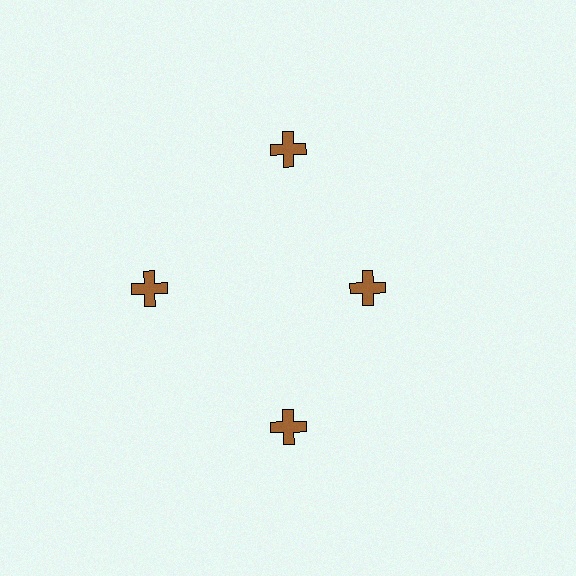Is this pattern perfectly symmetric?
No. The 4 brown crosses are arranged in a ring, but one element near the 3 o'clock position is pulled inward toward the center, breaking the 4-fold rotational symmetry.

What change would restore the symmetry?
The symmetry would be restored by moving it outward, back onto the ring so that all 4 crosses sit at equal angles and equal distance from the center.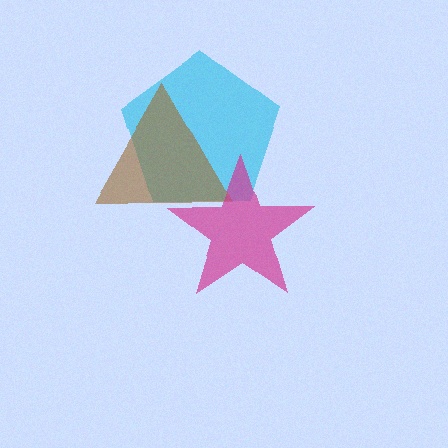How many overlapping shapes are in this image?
There are 3 overlapping shapes in the image.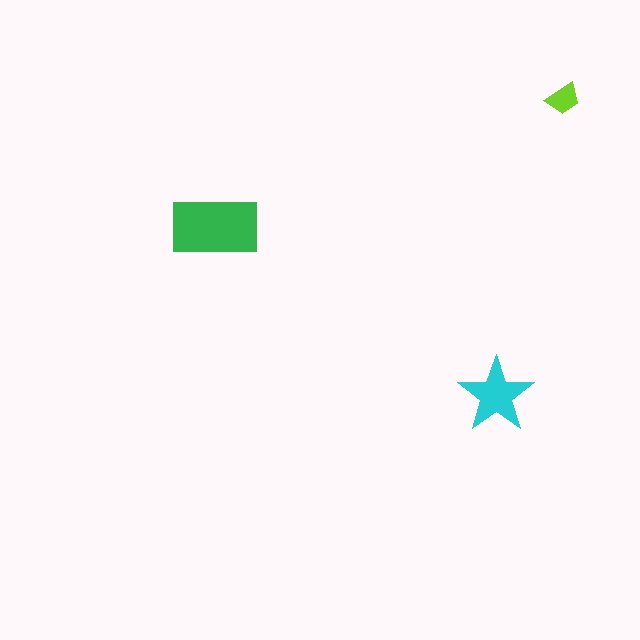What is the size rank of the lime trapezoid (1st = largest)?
3rd.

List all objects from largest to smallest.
The green rectangle, the cyan star, the lime trapezoid.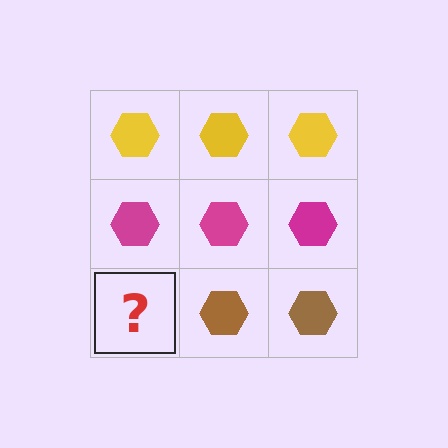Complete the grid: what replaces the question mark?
The question mark should be replaced with a brown hexagon.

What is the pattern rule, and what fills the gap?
The rule is that each row has a consistent color. The gap should be filled with a brown hexagon.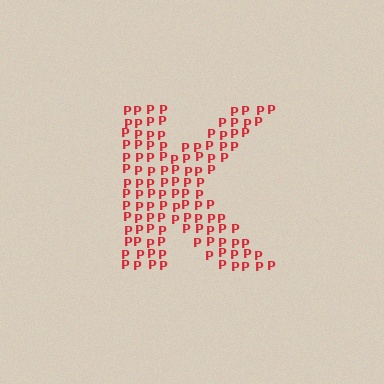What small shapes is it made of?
It is made of small letter P's.